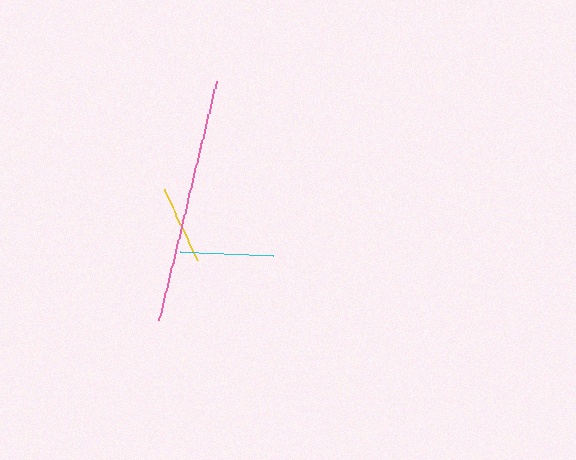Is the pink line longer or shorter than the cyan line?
The pink line is longer than the cyan line.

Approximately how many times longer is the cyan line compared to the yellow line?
The cyan line is approximately 1.2 times the length of the yellow line.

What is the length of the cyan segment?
The cyan segment is approximately 93 pixels long.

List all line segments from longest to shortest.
From longest to shortest: pink, cyan, yellow.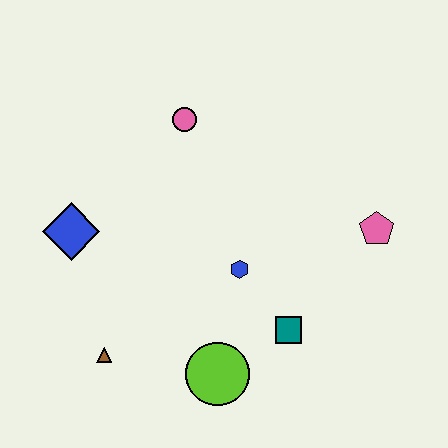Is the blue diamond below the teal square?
No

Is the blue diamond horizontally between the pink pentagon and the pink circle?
No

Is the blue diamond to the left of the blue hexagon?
Yes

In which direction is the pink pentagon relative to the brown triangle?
The pink pentagon is to the right of the brown triangle.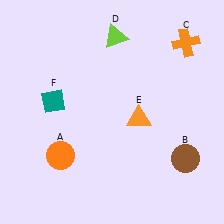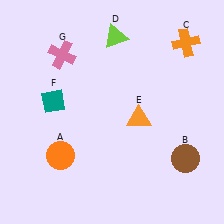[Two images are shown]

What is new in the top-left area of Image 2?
A pink cross (G) was added in the top-left area of Image 2.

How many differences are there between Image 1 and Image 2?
There is 1 difference between the two images.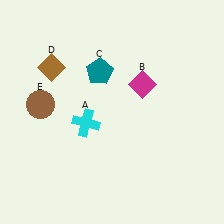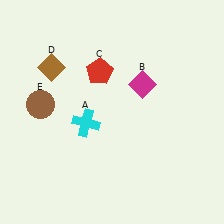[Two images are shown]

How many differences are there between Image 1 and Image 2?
There is 1 difference between the two images.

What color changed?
The pentagon (C) changed from teal in Image 1 to red in Image 2.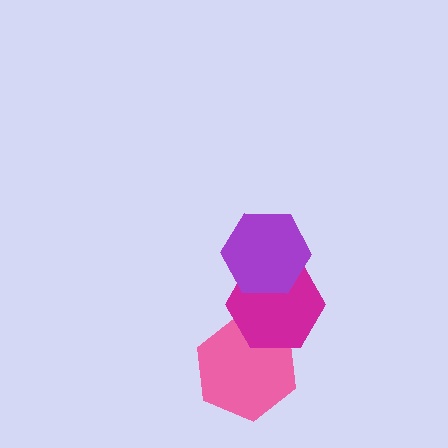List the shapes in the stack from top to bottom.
From top to bottom: the purple hexagon, the magenta hexagon, the pink hexagon.